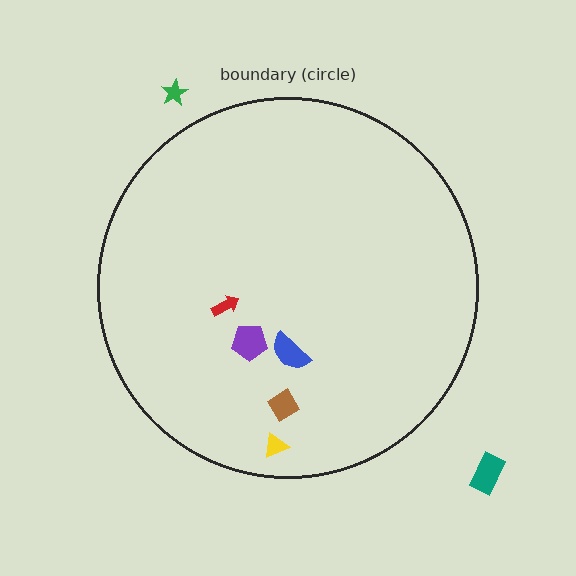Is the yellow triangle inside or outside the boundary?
Inside.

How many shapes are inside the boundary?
5 inside, 2 outside.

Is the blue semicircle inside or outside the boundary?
Inside.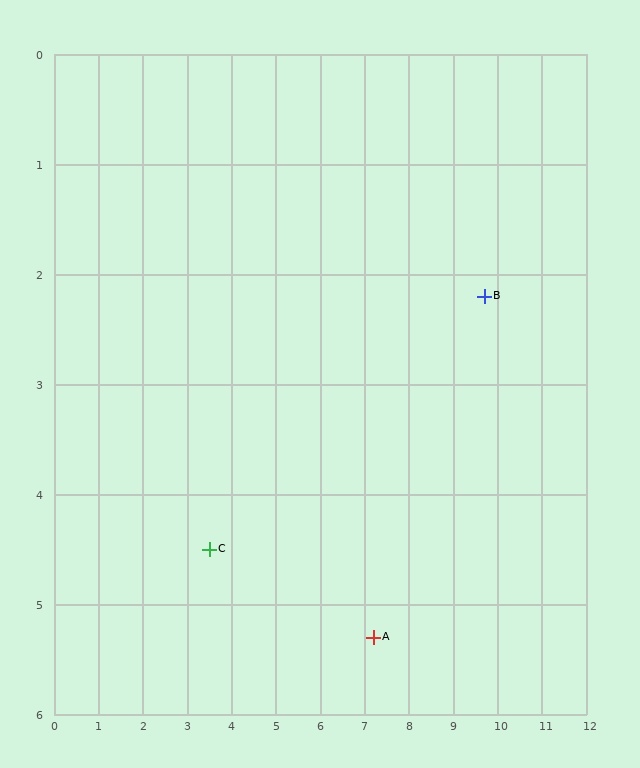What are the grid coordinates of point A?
Point A is at approximately (7.2, 5.3).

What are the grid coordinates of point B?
Point B is at approximately (9.7, 2.2).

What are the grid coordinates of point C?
Point C is at approximately (3.5, 4.5).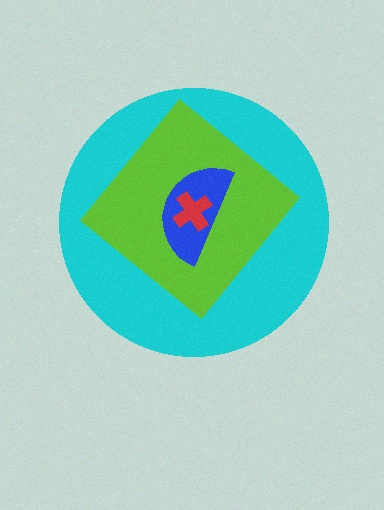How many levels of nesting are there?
4.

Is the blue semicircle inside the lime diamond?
Yes.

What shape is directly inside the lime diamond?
The blue semicircle.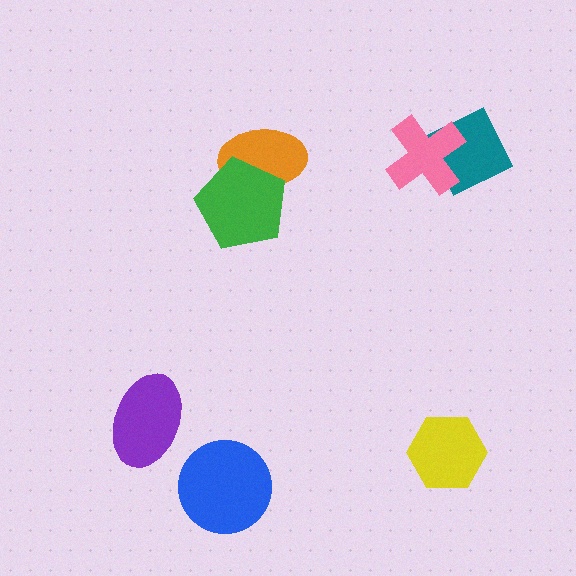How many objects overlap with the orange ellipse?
1 object overlaps with the orange ellipse.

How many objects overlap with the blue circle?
0 objects overlap with the blue circle.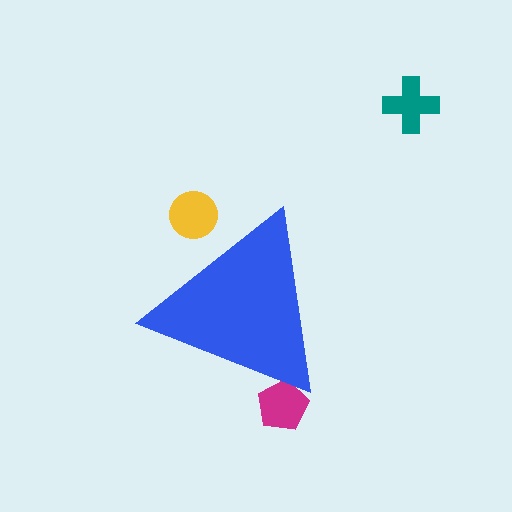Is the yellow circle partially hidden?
Yes, the yellow circle is partially hidden behind the blue triangle.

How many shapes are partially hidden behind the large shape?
2 shapes are partially hidden.